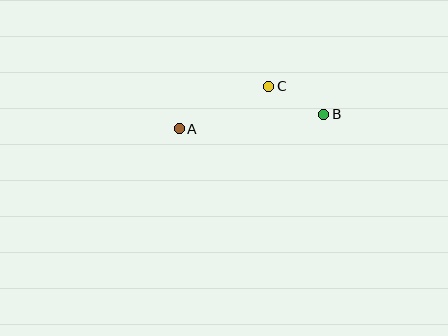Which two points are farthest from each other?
Points A and B are farthest from each other.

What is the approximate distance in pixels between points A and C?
The distance between A and C is approximately 99 pixels.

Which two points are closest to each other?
Points B and C are closest to each other.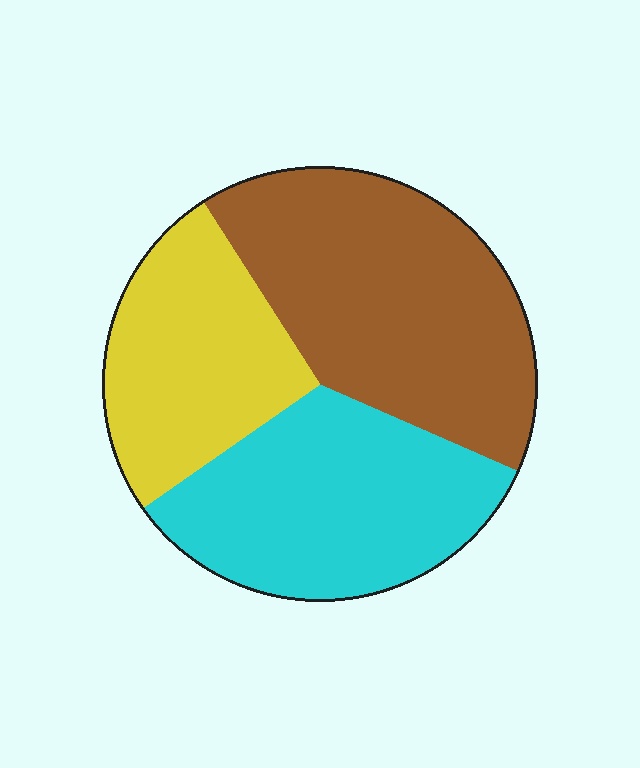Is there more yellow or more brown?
Brown.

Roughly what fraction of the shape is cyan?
Cyan covers roughly 35% of the shape.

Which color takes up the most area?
Brown, at roughly 40%.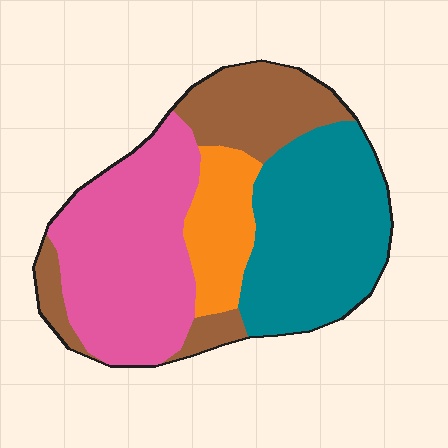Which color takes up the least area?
Orange, at roughly 10%.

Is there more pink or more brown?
Pink.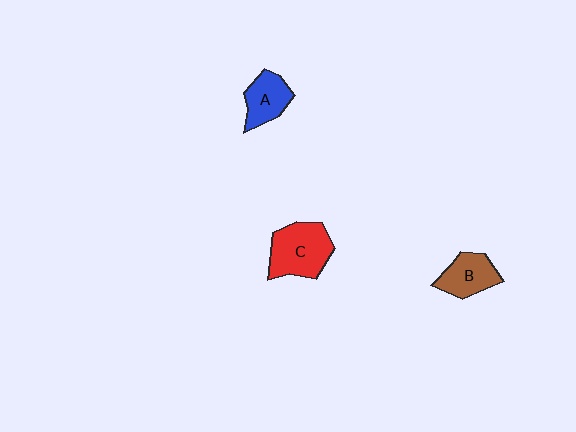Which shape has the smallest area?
Shape A (blue).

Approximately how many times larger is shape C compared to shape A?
Approximately 1.5 times.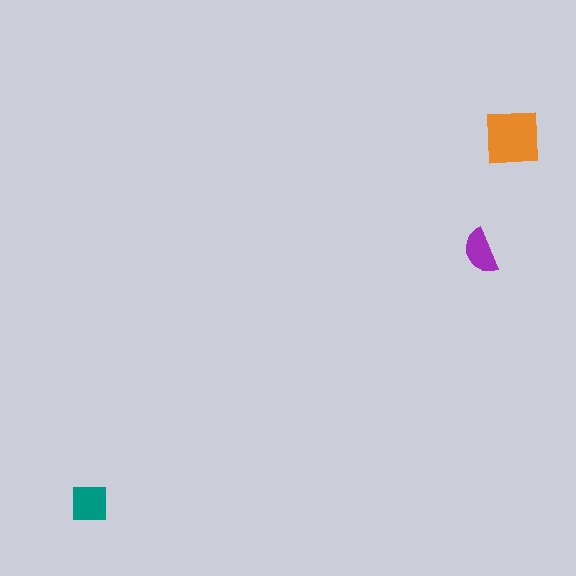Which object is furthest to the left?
The teal square is leftmost.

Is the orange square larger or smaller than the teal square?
Larger.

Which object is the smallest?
The purple semicircle.